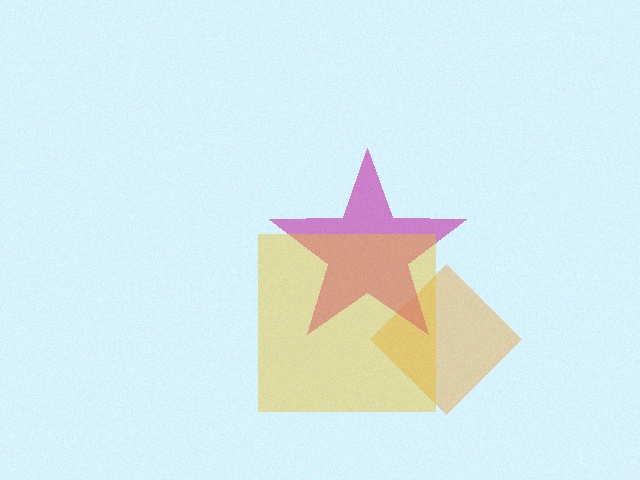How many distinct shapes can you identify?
There are 3 distinct shapes: an orange diamond, a magenta star, a yellow square.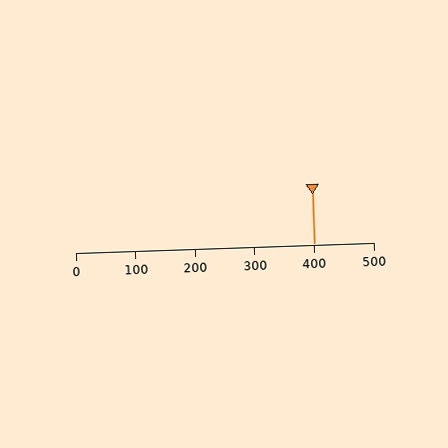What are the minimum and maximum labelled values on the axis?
The axis runs from 0 to 500.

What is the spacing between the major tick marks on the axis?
The major ticks are spaced 100 apart.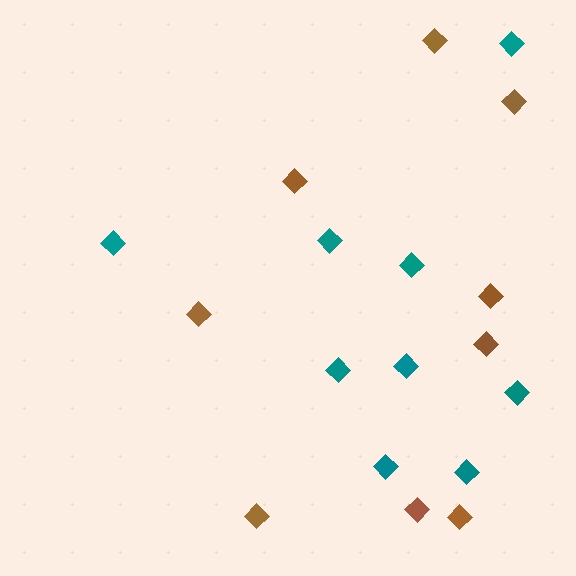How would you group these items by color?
There are 2 groups: one group of brown diamonds (9) and one group of teal diamonds (9).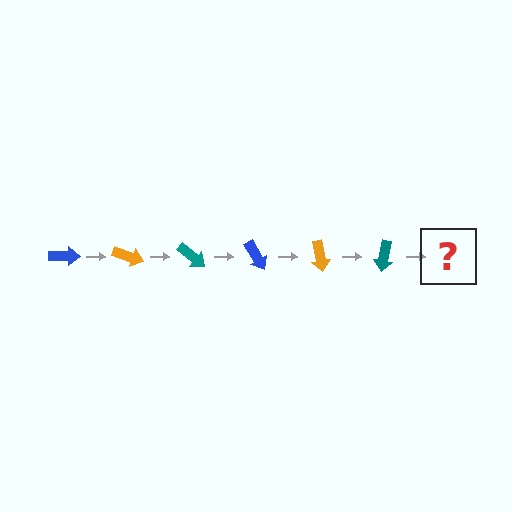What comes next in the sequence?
The next element should be a blue arrow, rotated 120 degrees from the start.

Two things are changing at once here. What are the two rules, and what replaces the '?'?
The two rules are that it rotates 20 degrees each step and the color cycles through blue, orange, and teal. The '?' should be a blue arrow, rotated 120 degrees from the start.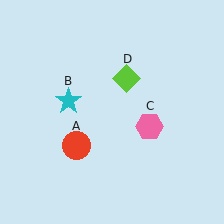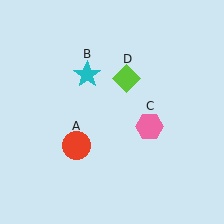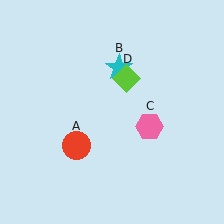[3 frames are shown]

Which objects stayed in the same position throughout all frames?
Red circle (object A) and pink hexagon (object C) and lime diamond (object D) remained stationary.